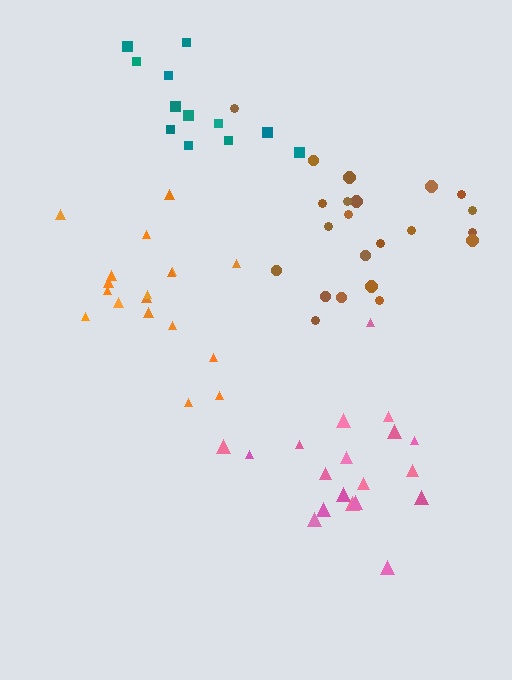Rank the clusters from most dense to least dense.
teal, brown, pink, orange.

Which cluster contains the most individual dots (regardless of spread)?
Brown (22).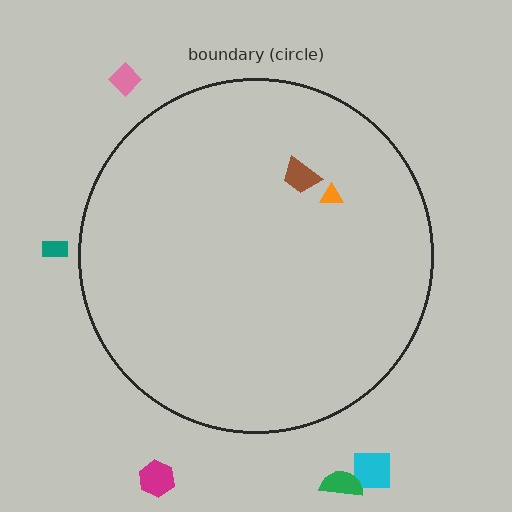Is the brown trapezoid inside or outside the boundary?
Inside.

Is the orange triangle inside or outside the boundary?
Inside.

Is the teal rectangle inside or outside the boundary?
Outside.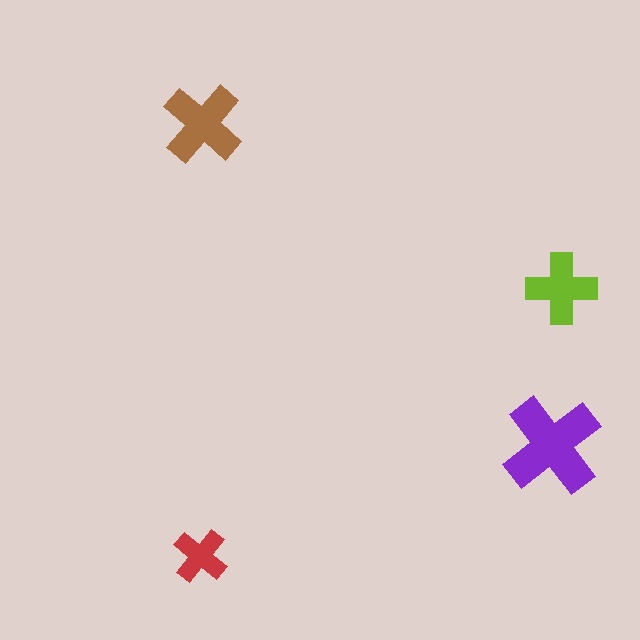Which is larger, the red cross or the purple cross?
The purple one.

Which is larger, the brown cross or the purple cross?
The purple one.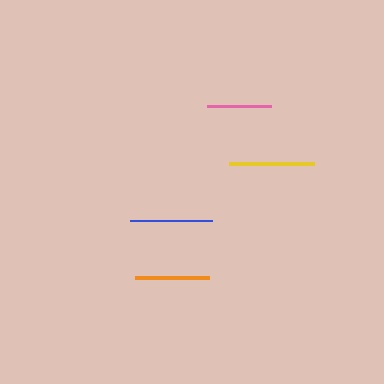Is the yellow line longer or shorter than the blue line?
The yellow line is longer than the blue line.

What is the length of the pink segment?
The pink segment is approximately 65 pixels long.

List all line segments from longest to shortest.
From longest to shortest: yellow, blue, orange, pink.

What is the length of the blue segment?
The blue segment is approximately 81 pixels long.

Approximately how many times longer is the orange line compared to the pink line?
The orange line is approximately 1.1 times the length of the pink line.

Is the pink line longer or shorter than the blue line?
The blue line is longer than the pink line.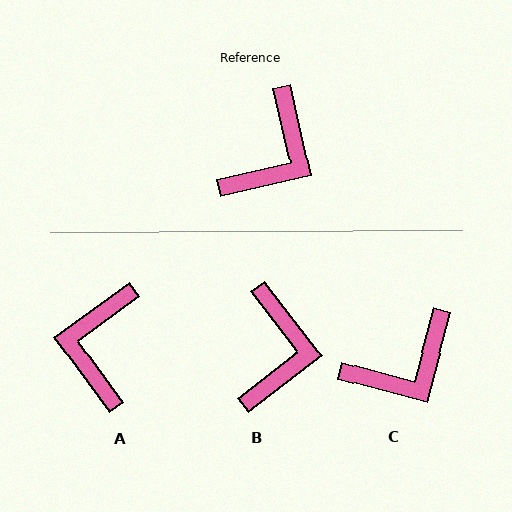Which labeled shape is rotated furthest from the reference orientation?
A, about 157 degrees away.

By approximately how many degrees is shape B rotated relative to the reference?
Approximately 25 degrees counter-clockwise.